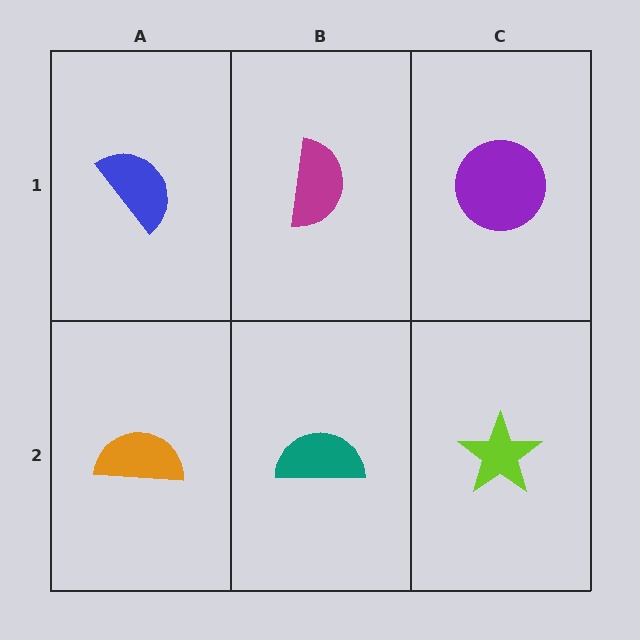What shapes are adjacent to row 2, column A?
A blue semicircle (row 1, column A), a teal semicircle (row 2, column B).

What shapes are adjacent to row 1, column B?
A teal semicircle (row 2, column B), a blue semicircle (row 1, column A), a purple circle (row 1, column C).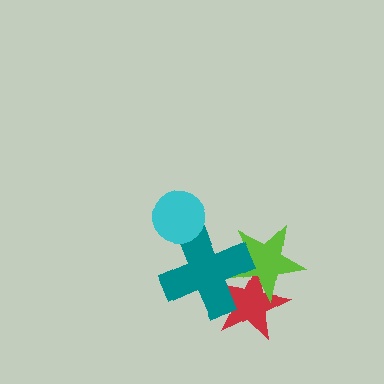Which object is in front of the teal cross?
The cyan circle is in front of the teal cross.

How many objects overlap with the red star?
2 objects overlap with the red star.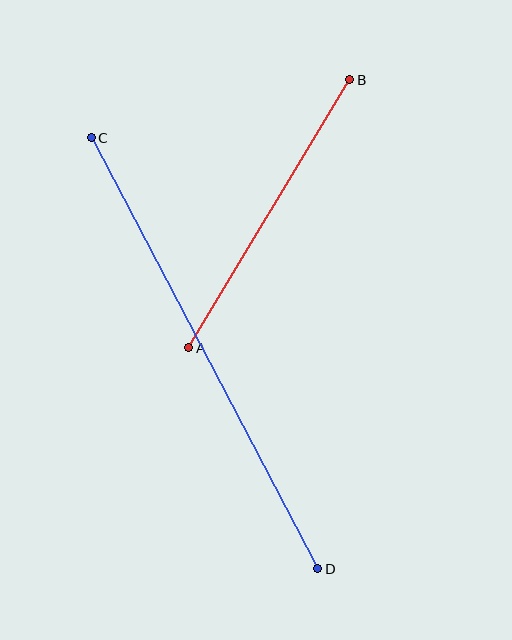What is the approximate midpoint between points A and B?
The midpoint is at approximately (269, 214) pixels.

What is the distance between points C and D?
The distance is approximately 487 pixels.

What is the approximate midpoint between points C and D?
The midpoint is at approximately (204, 353) pixels.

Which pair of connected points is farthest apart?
Points C and D are farthest apart.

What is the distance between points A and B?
The distance is approximately 312 pixels.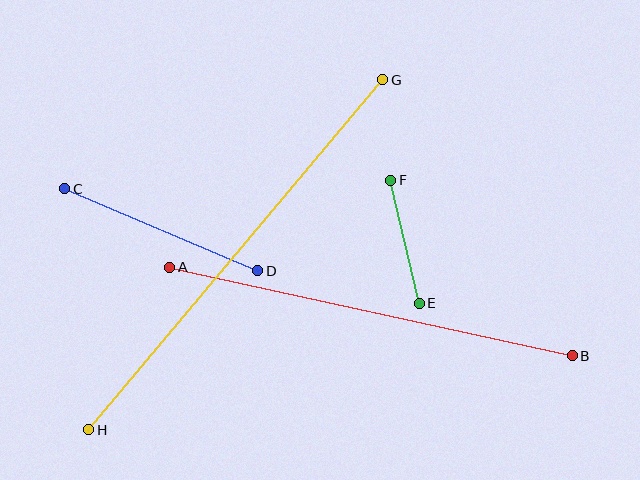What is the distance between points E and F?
The distance is approximately 126 pixels.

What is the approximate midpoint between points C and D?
The midpoint is at approximately (161, 230) pixels.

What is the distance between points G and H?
The distance is approximately 457 pixels.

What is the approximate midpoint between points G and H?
The midpoint is at approximately (236, 255) pixels.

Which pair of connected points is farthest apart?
Points G and H are farthest apart.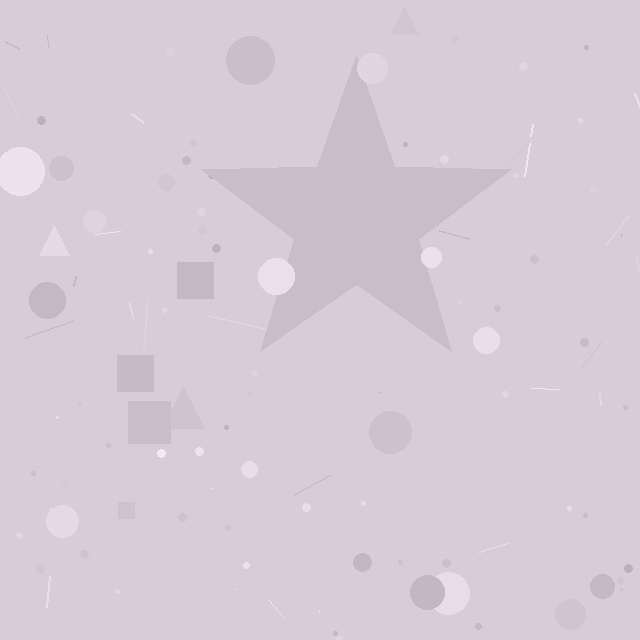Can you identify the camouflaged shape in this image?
The camouflaged shape is a star.